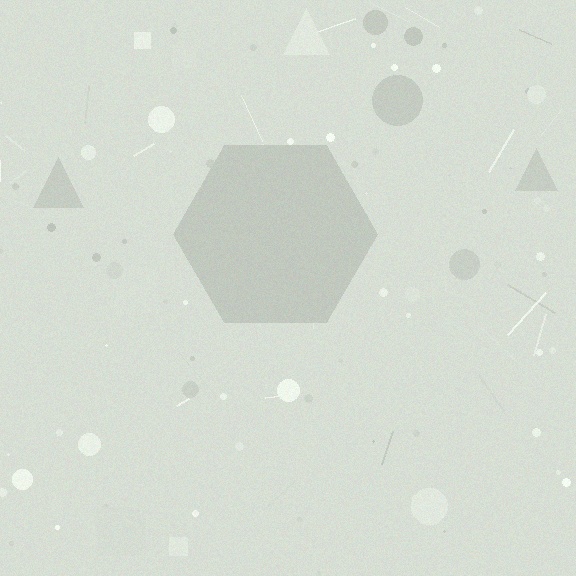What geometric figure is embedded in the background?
A hexagon is embedded in the background.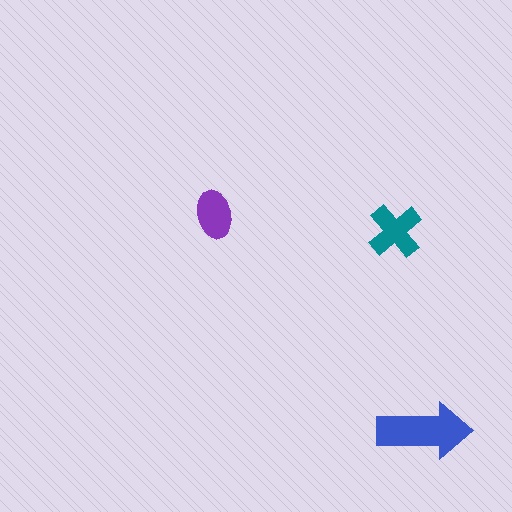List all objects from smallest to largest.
The purple ellipse, the teal cross, the blue arrow.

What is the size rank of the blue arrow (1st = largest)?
1st.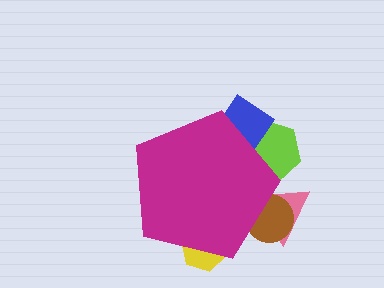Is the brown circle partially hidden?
Yes, the brown circle is partially hidden behind the magenta pentagon.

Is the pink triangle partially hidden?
Yes, the pink triangle is partially hidden behind the magenta pentagon.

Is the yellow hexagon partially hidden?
Yes, the yellow hexagon is partially hidden behind the magenta pentagon.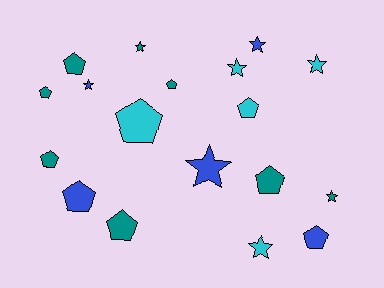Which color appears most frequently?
Teal, with 8 objects.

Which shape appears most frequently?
Pentagon, with 10 objects.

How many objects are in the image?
There are 18 objects.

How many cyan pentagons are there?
There are 2 cyan pentagons.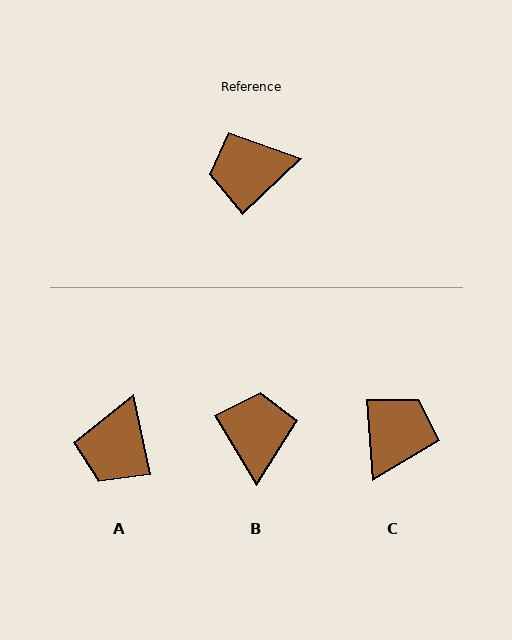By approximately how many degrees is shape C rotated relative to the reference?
Approximately 130 degrees clockwise.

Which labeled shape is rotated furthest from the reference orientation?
C, about 130 degrees away.